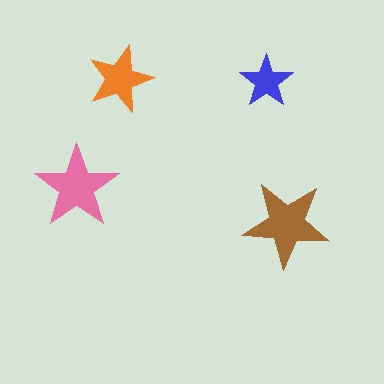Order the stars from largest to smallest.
the brown one, the pink one, the orange one, the blue one.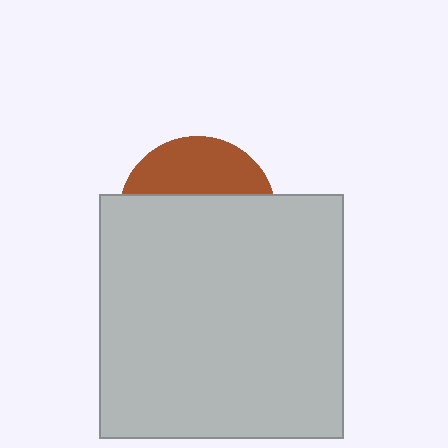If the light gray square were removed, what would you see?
You would see the complete brown circle.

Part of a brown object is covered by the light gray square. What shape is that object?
It is a circle.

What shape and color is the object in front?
The object in front is a light gray square.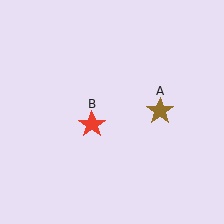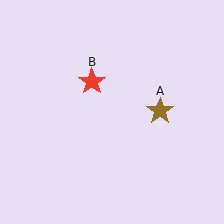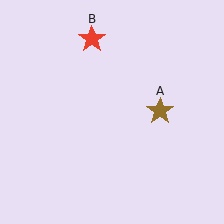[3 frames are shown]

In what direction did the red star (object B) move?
The red star (object B) moved up.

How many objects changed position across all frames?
1 object changed position: red star (object B).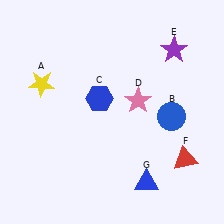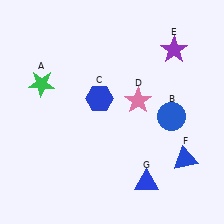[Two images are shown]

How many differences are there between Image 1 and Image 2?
There are 2 differences between the two images.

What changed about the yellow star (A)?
In Image 1, A is yellow. In Image 2, it changed to green.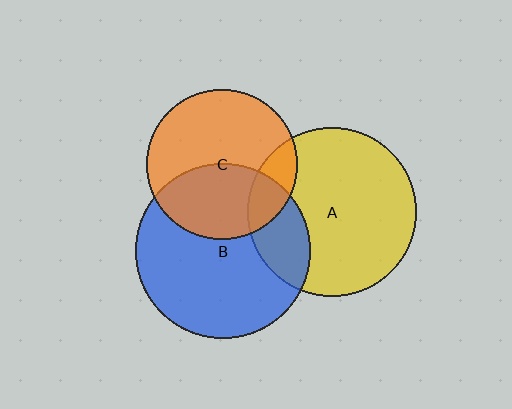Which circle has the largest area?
Circle B (blue).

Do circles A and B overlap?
Yes.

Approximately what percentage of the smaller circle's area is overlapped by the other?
Approximately 20%.